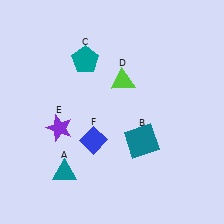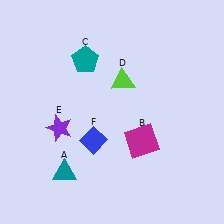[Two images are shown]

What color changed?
The square (B) changed from teal in Image 1 to magenta in Image 2.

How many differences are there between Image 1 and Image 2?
There is 1 difference between the two images.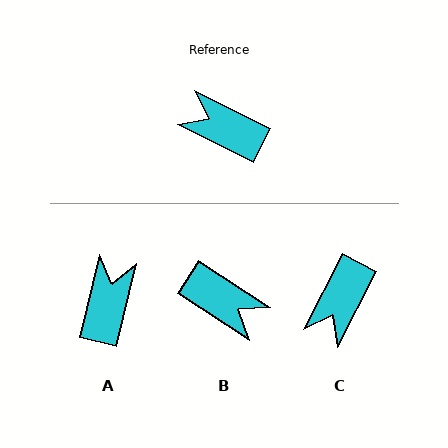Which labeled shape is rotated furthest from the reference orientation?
B, about 173 degrees away.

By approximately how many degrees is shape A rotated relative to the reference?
Approximately 77 degrees clockwise.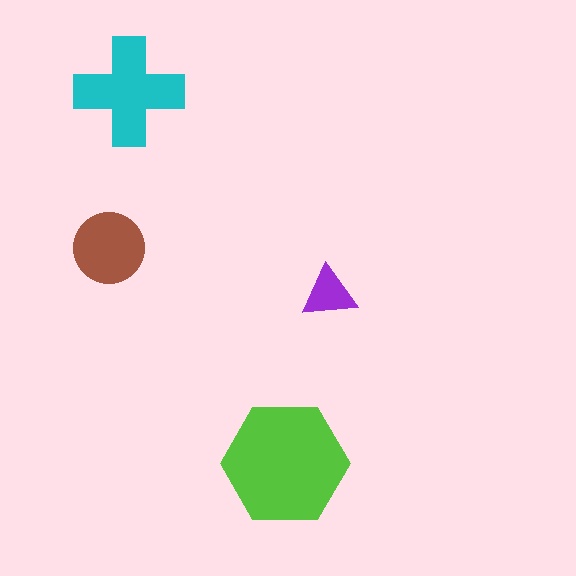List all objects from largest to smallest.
The lime hexagon, the cyan cross, the brown circle, the purple triangle.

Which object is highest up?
The cyan cross is topmost.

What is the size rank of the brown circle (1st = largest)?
3rd.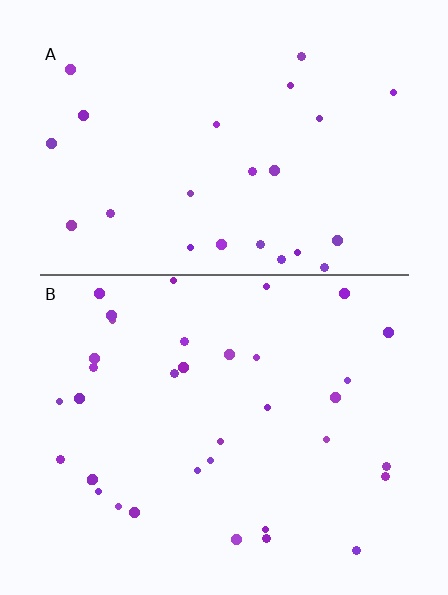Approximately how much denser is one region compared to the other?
Approximately 1.5× — region B over region A.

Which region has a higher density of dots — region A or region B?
B (the bottom).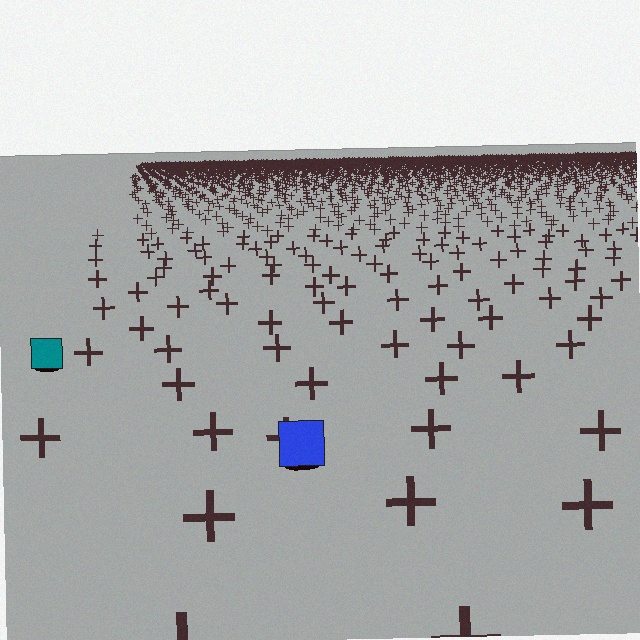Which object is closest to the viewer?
The blue square is closest. The texture marks near it are larger and more spread out.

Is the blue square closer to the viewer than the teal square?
Yes. The blue square is closer — you can tell from the texture gradient: the ground texture is coarser near it.